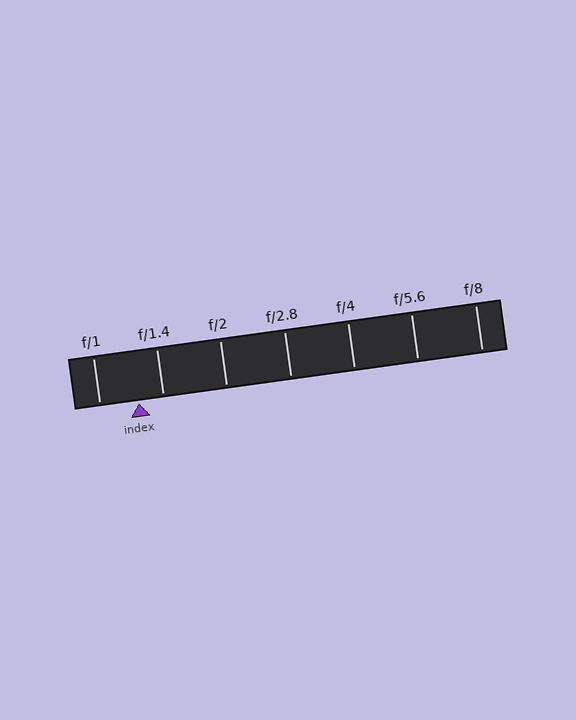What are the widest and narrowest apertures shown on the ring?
The widest aperture shown is f/1 and the narrowest is f/8.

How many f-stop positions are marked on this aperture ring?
There are 7 f-stop positions marked.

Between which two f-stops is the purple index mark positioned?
The index mark is between f/1 and f/1.4.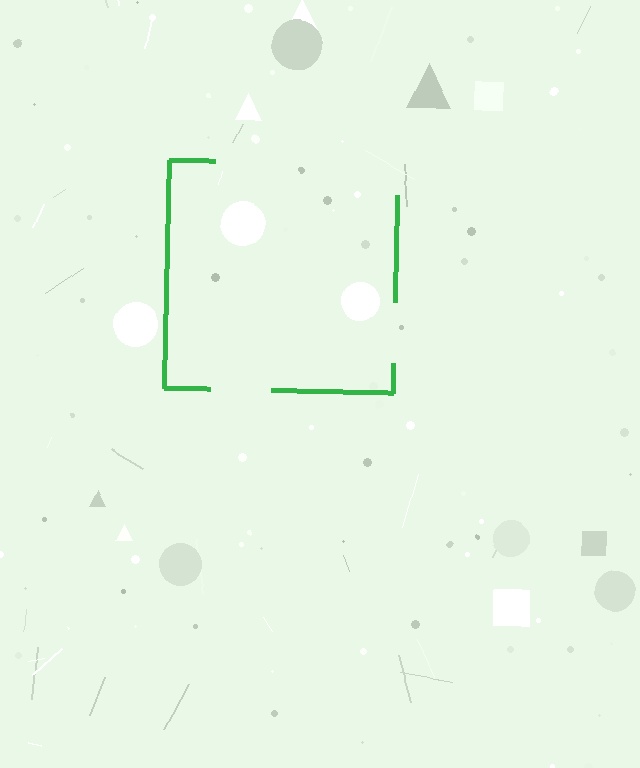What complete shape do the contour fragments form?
The contour fragments form a square.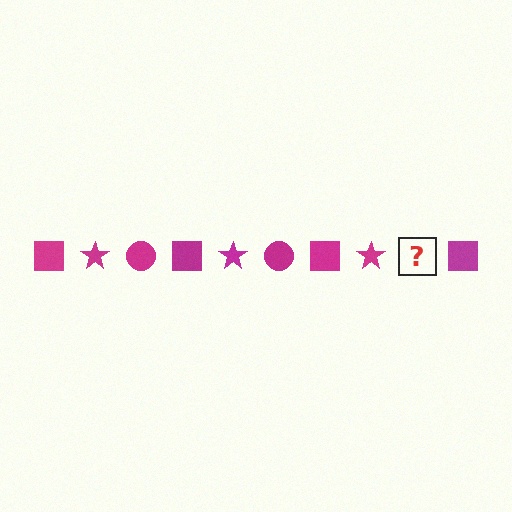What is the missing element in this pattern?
The missing element is a magenta circle.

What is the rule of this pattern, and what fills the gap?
The rule is that the pattern cycles through square, star, circle shapes in magenta. The gap should be filled with a magenta circle.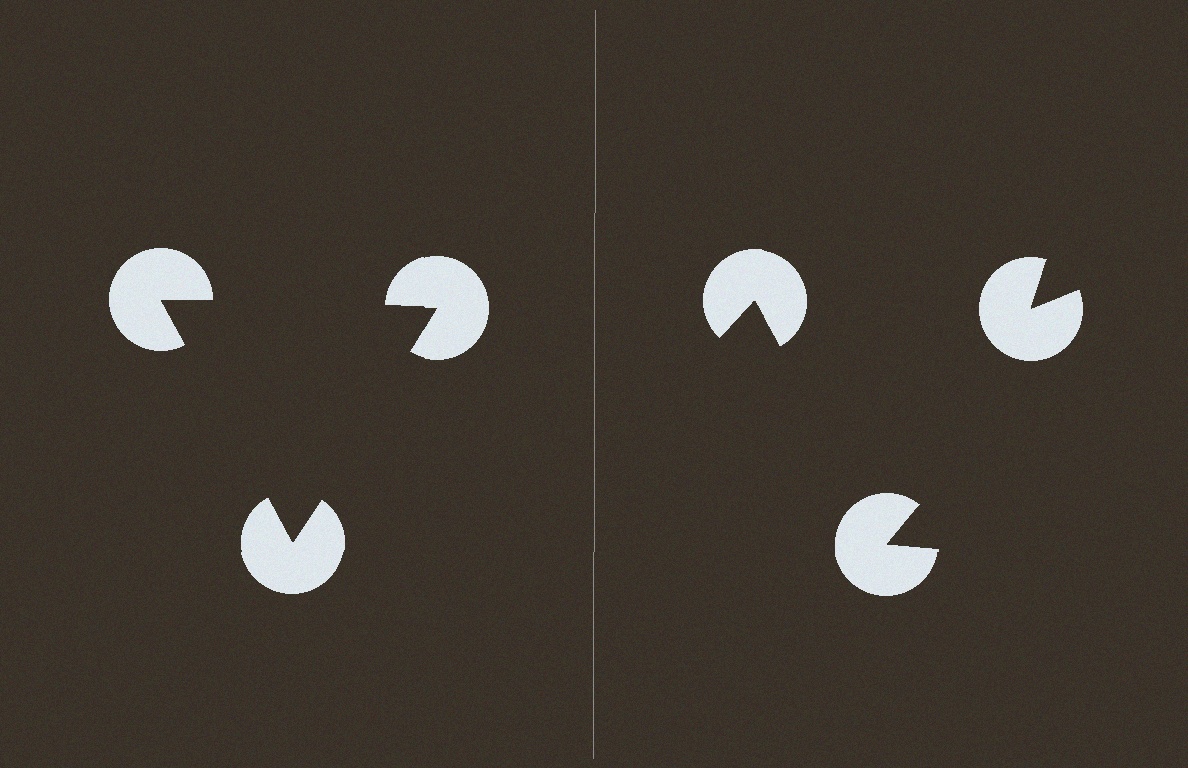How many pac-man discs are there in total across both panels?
6 — 3 on each side.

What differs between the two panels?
The pac-man discs are positioned identically on both sides; only the wedge orientations differ. On the left they align to a triangle; on the right they are misaligned.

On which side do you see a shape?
An illusory triangle appears on the left side. On the right side the wedge cuts are rotated, so no coherent shape forms.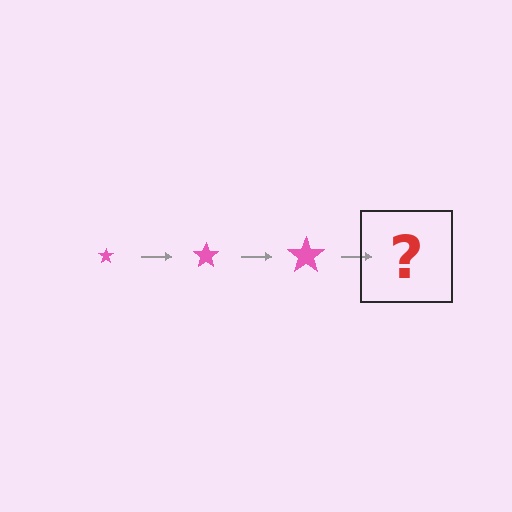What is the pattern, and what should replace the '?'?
The pattern is that the star gets progressively larger each step. The '?' should be a pink star, larger than the previous one.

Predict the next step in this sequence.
The next step is a pink star, larger than the previous one.